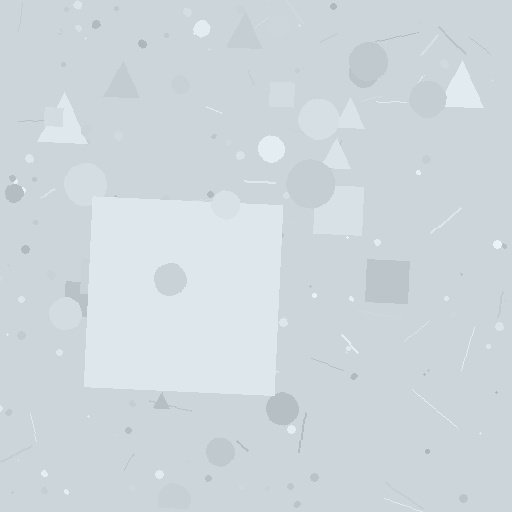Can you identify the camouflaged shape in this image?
The camouflaged shape is a square.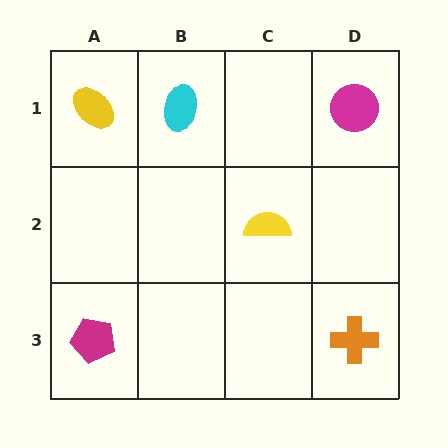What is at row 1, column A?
A yellow ellipse.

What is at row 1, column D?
A magenta circle.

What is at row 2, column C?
A yellow semicircle.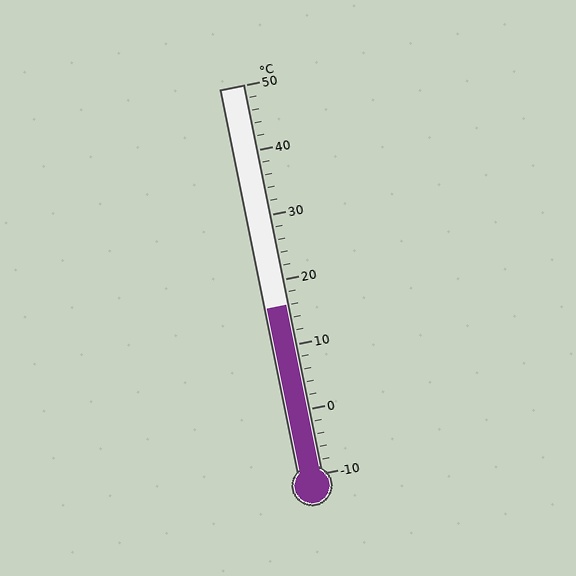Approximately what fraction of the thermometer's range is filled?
The thermometer is filled to approximately 45% of its range.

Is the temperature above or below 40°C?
The temperature is below 40°C.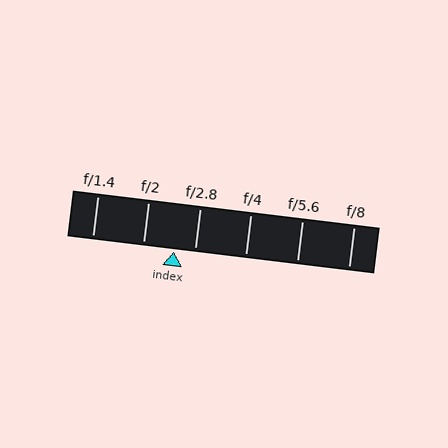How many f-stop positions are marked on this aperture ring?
There are 6 f-stop positions marked.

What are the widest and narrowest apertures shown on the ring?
The widest aperture shown is f/1.4 and the narrowest is f/8.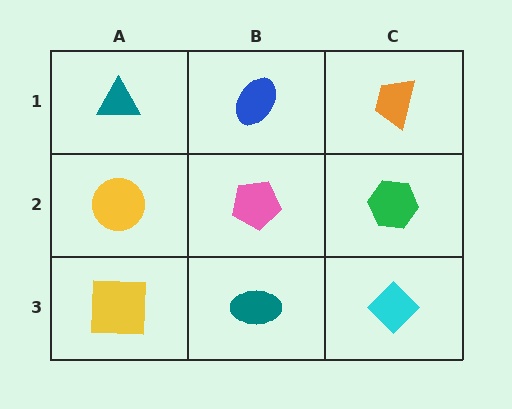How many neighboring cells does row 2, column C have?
3.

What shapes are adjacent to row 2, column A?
A teal triangle (row 1, column A), a yellow square (row 3, column A), a pink pentagon (row 2, column B).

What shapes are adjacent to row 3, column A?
A yellow circle (row 2, column A), a teal ellipse (row 3, column B).